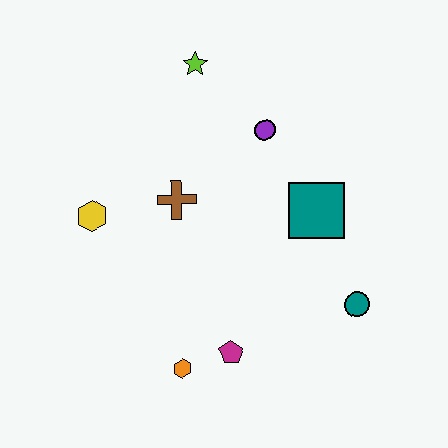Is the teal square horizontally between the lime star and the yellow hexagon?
No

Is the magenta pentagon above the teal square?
No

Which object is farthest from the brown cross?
The teal circle is farthest from the brown cross.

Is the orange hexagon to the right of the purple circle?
No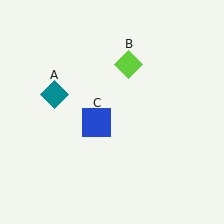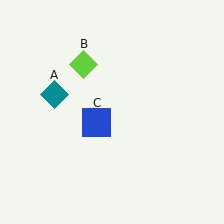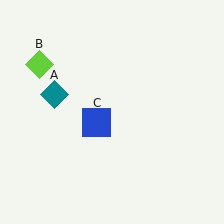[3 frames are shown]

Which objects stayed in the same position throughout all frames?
Teal diamond (object A) and blue square (object C) remained stationary.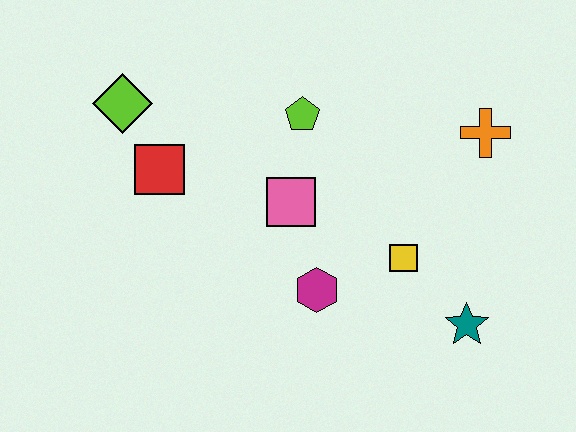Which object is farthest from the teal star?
The lime diamond is farthest from the teal star.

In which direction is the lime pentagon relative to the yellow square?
The lime pentagon is above the yellow square.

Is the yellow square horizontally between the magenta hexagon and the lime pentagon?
No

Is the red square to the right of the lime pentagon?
No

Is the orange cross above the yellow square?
Yes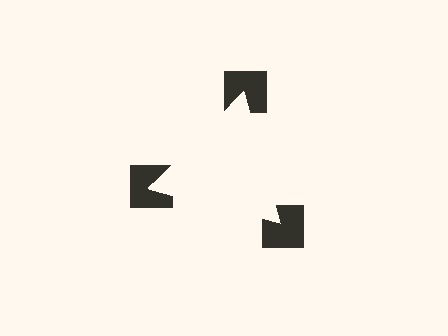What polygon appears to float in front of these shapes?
An illusory triangle — its edges are inferred from the aligned wedge cuts in the notched squares, not physically drawn.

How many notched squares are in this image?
There are 3 — one at each vertex of the illusory triangle.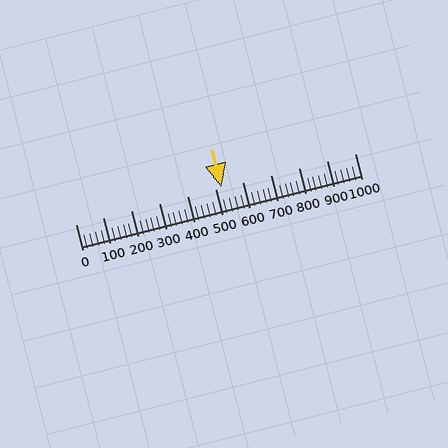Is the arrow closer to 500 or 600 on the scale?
The arrow is closer to 500.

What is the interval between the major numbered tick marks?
The major tick marks are spaced 100 units apart.